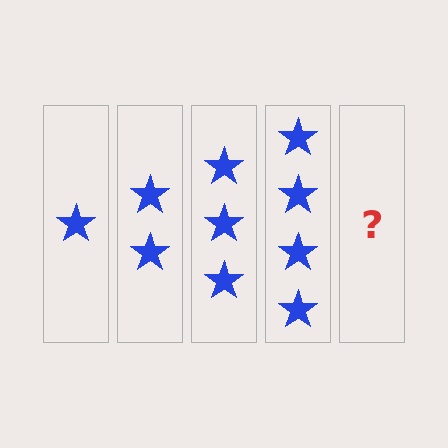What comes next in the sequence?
The next element should be 5 stars.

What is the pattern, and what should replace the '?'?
The pattern is that each step adds one more star. The '?' should be 5 stars.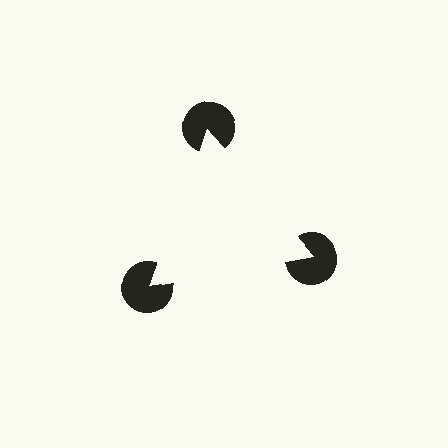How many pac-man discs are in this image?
There are 3 — one at each vertex of the illusory triangle.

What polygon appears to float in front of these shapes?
An illusory triangle — its edges are inferred from the aligned wedge cuts in the pac-man discs, not physically drawn.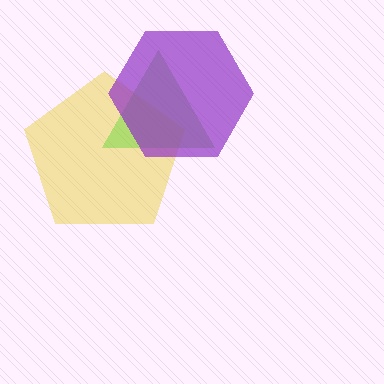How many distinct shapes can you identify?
There are 3 distinct shapes: a yellow pentagon, a lime triangle, a purple hexagon.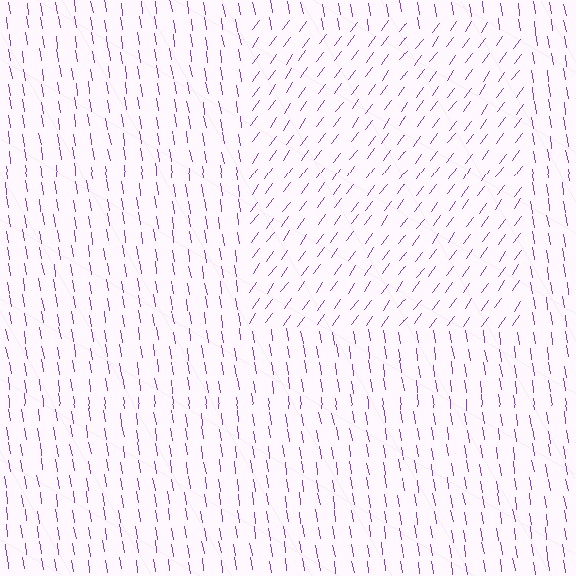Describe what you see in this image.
The image is filled with small purple line segments. A rectangle region in the image has lines oriented differently from the surrounding lines, creating a visible texture boundary.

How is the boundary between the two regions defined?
The boundary is defined purely by a change in line orientation (approximately 45 degrees difference). All lines are the same color and thickness.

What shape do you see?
I see a rectangle.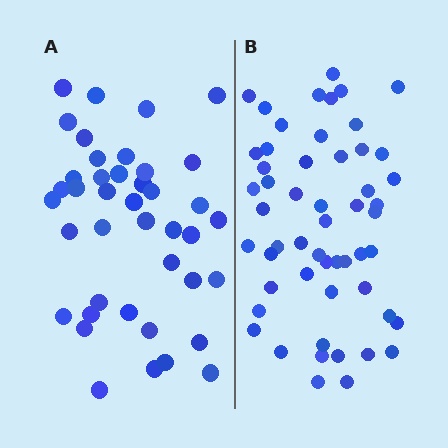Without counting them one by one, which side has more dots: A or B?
Region B (the right region) has more dots.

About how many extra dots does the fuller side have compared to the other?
Region B has approximately 15 more dots than region A.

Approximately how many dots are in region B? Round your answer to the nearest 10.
About 50 dots. (The exact count is 54, which rounds to 50.)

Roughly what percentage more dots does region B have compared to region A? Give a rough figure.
About 30% more.